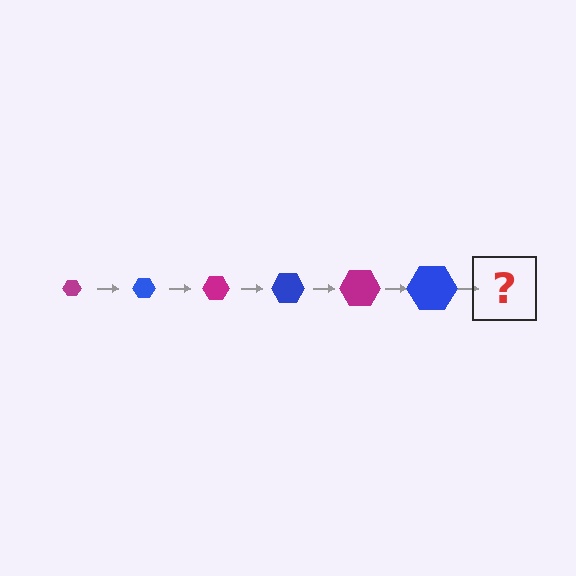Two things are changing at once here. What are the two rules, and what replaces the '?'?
The two rules are that the hexagon grows larger each step and the color cycles through magenta and blue. The '?' should be a magenta hexagon, larger than the previous one.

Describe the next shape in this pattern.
It should be a magenta hexagon, larger than the previous one.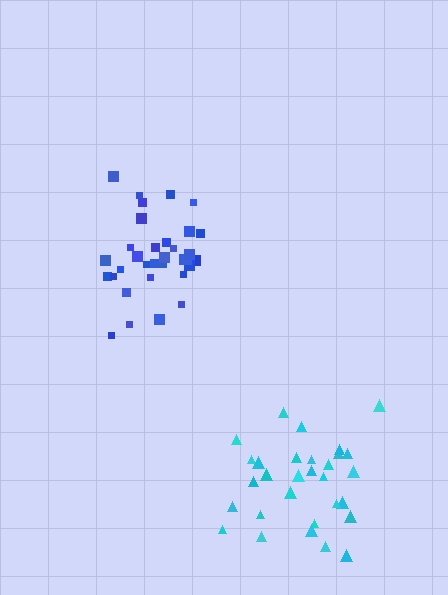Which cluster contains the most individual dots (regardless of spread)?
Blue (33).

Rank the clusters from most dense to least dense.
blue, cyan.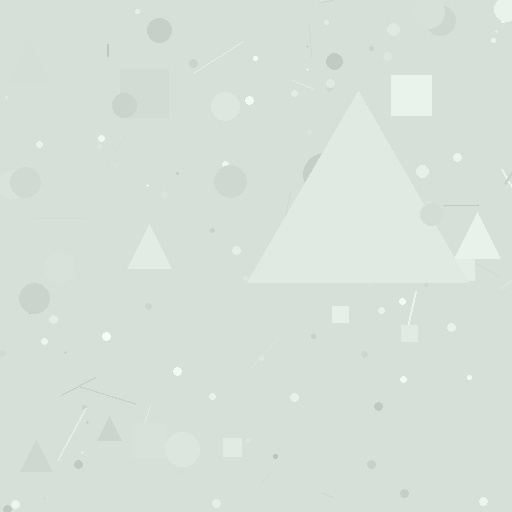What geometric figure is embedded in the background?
A triangle is embedded in the background.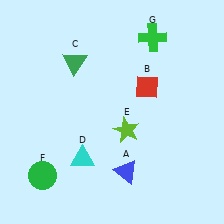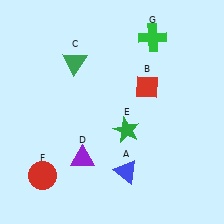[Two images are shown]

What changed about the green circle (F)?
In Image 1, F is green. In Image 2, it changed to red.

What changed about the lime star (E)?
In Image 1, E is lime. In Image 2, it changed to green.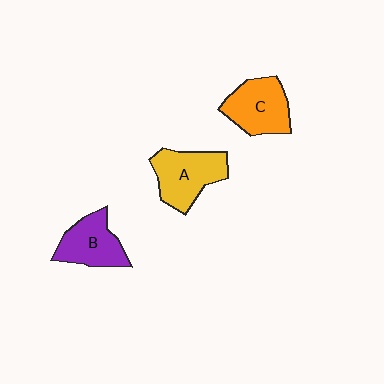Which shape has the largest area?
Shape A (yellow).